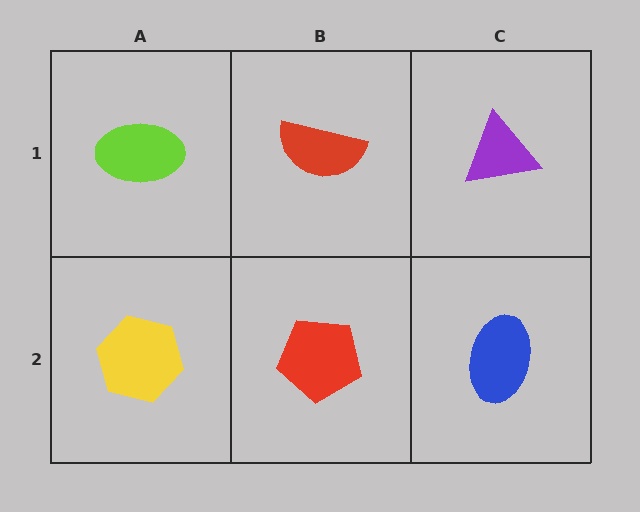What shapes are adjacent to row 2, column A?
A lime ellipse (row 1, column A), a red pentagon (row 2, column B).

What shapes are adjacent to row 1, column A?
A yellow hexagon (row 2, column A), a red semicircle (row 1, column B).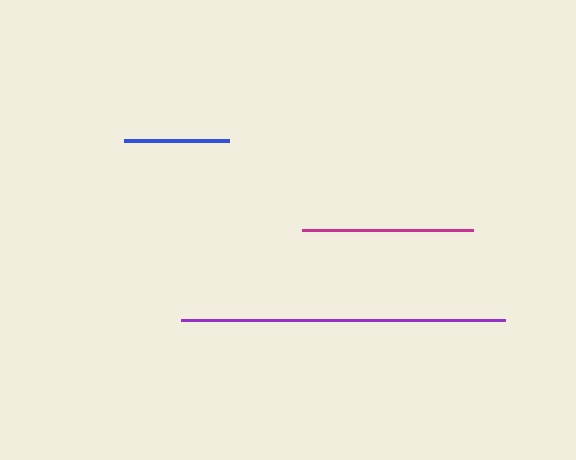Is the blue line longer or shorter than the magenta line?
The magenta line is longer than the blue line.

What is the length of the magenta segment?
The magenta segment is approximately 171 pixels long.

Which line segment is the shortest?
The blue line is the shortest at approximately 105 pixels.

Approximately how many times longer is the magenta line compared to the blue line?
The magenta line is approximately 1.6 times the length of the blue line.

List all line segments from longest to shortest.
From longest to shortest: purple, magenta, blue.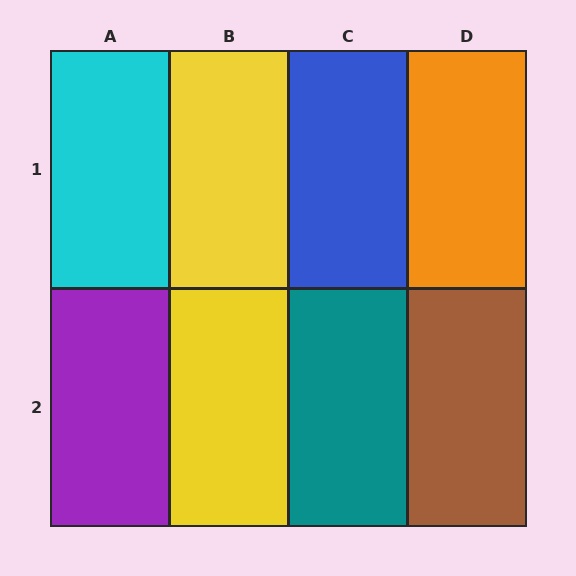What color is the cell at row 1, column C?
Blue.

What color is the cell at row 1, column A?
Cyan.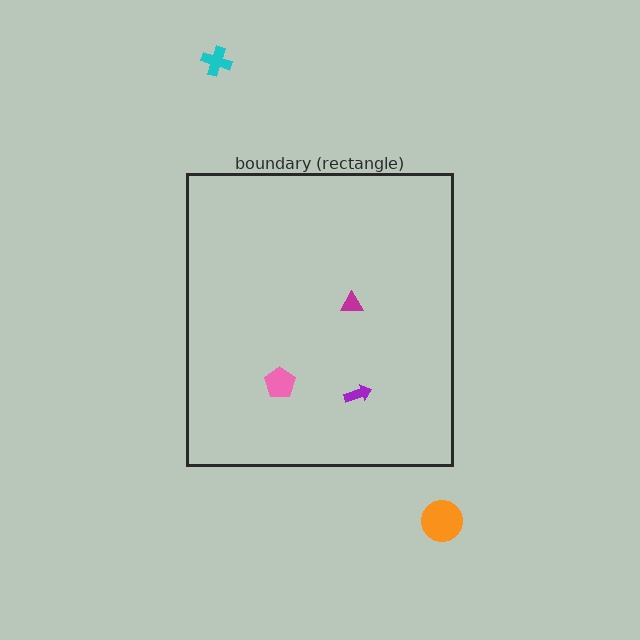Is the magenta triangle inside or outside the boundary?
Inside.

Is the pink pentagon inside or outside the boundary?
Inside.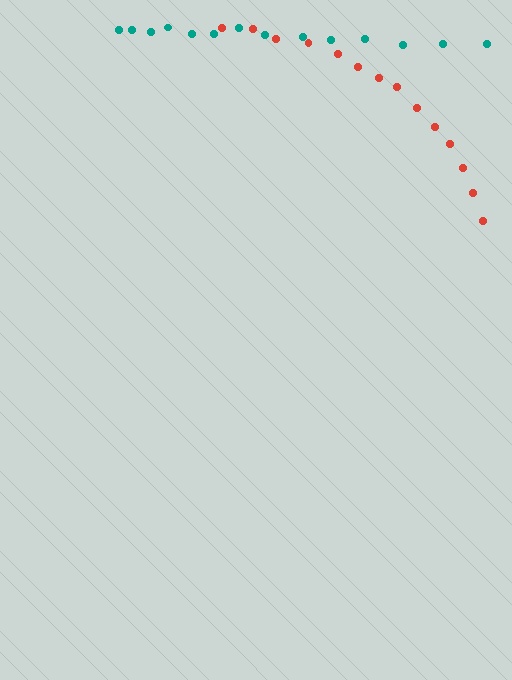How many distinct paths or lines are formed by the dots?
There are 2 distinct paths.